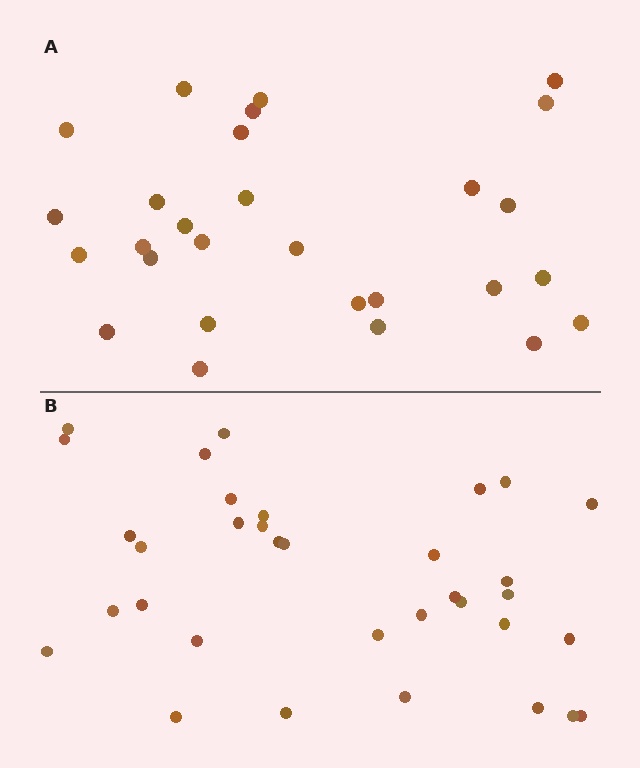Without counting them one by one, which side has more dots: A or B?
Region B (the bottom region) has more dots.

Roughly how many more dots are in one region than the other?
Region B has about 6 more dots than region A.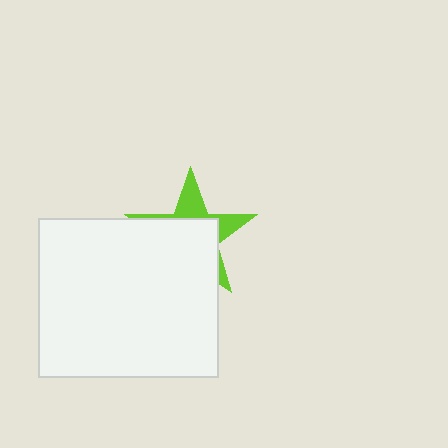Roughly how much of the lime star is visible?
A small part of it is visible (roughly 34%).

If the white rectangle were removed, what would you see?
You would see the complete lime star.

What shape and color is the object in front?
The object in front is a white rectangle.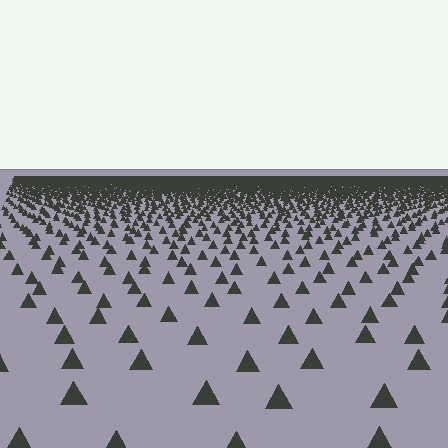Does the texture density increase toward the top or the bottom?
Density increases toward the top.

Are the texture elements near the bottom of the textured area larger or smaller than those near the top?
Larger. Near the bottom, elements are closer to the viewer and appear at a bigger on-screen size.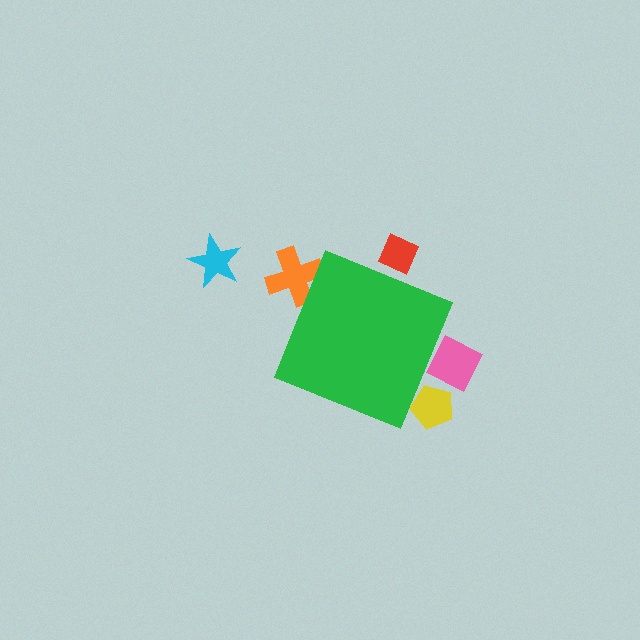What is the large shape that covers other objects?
A green diamond.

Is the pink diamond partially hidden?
Yes, the pink diamond is partially hidden behind the green diamond.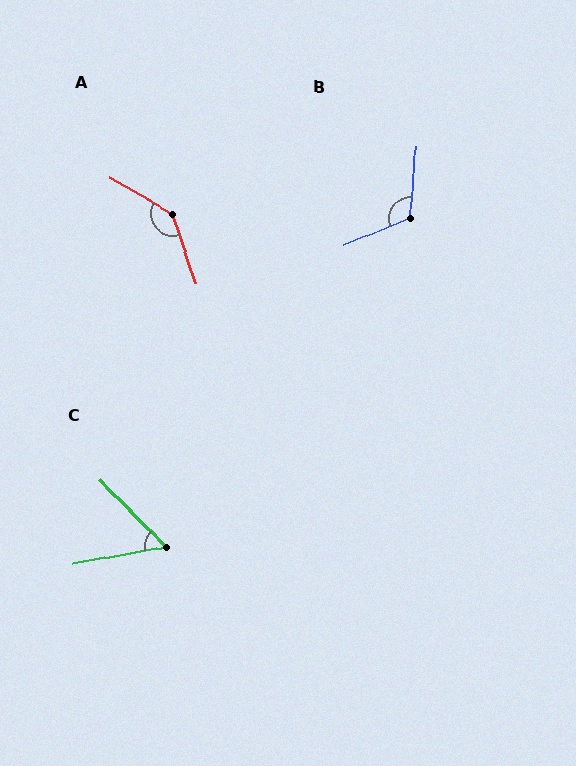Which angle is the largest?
A, at approximately 139 degrees.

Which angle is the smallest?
C, at approximately 55 degrees.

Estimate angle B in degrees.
Approximately 117 degrees.